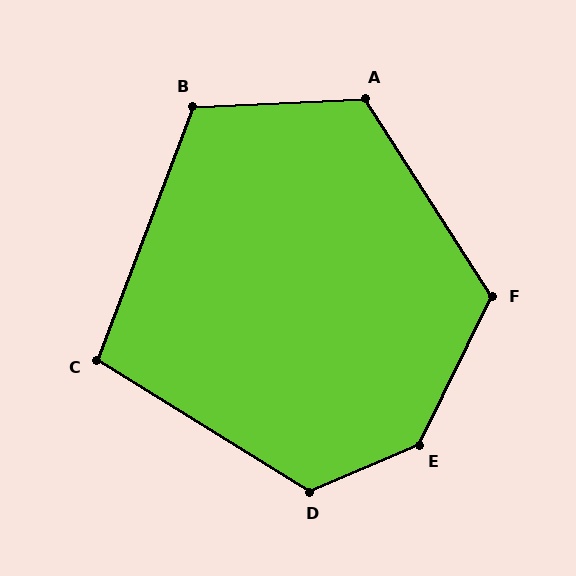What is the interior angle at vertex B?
Approximately 114 degrees (obtuse).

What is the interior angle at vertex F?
Approximately 121 degrees (obtuse).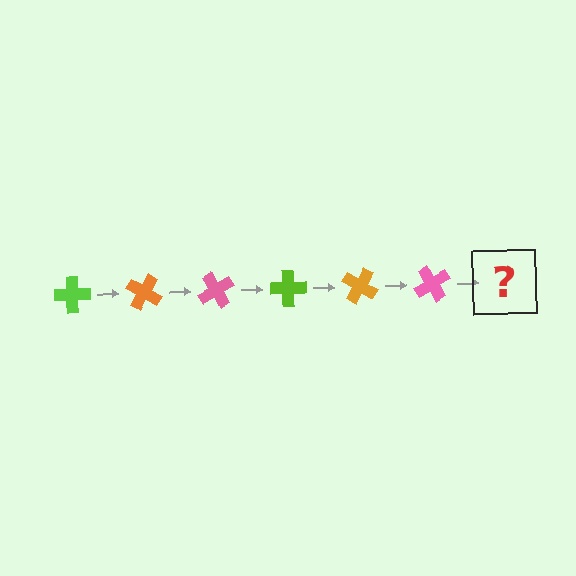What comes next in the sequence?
The next element should be a lime cross, rotated 180 degrees from the start.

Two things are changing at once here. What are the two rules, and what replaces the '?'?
The two rules are that it rotates 30 degrees each step and the color cycles through lime, orange, and pink. The '?' should be a lime cross, rotated 180 degrees from the start.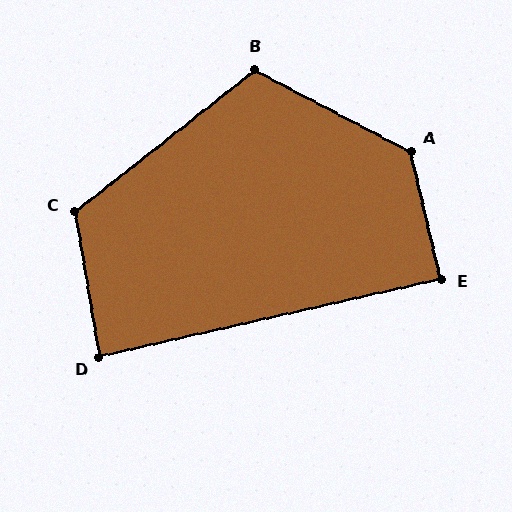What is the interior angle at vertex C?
Approximately 119 degrees (obtuse).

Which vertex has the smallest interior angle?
D, at approximately 87 degrees.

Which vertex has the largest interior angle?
A, at approximately 131 degrees.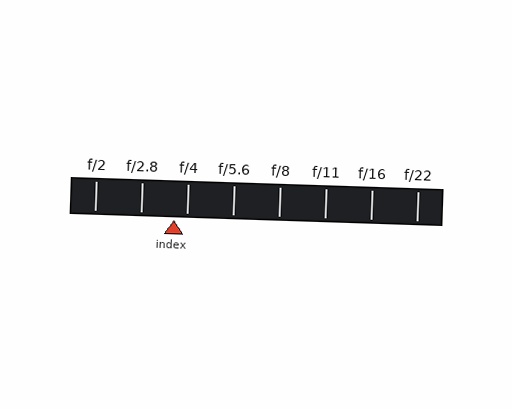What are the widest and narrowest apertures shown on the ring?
The widest aperture shown is f/2 and the narrowest is f/22.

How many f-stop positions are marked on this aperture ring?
There are 8 f-stop positions marked.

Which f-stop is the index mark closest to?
The index mark is closest to f/4.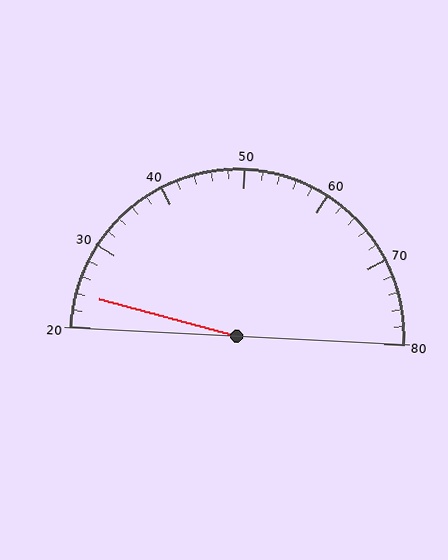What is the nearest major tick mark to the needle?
The nearest major tick mark is 20.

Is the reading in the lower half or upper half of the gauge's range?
The reading is in the lower half of the range (20 to 80).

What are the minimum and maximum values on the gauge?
The gauge ranges from 20 to 80.